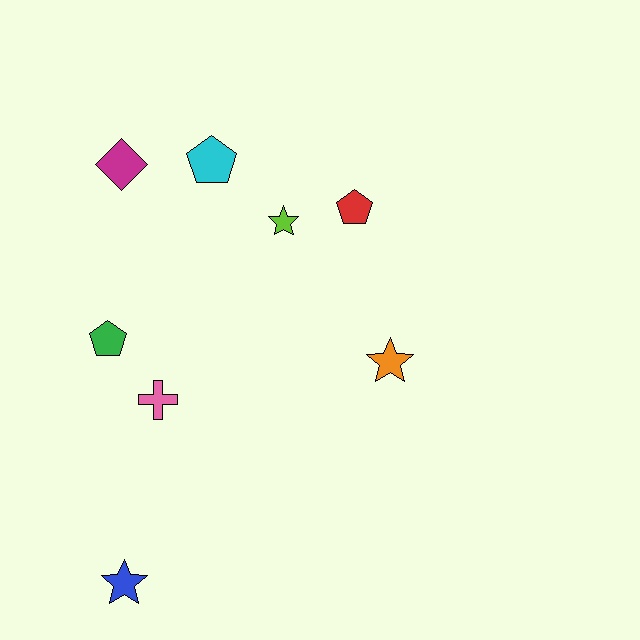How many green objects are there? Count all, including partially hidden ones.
There is 1 green object.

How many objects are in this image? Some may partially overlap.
There are 8 objects.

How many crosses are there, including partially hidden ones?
There is 1 cross.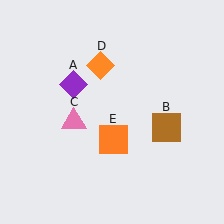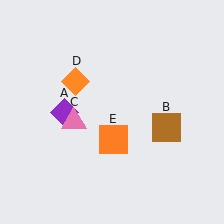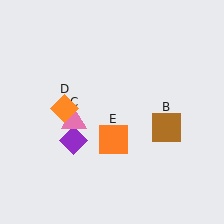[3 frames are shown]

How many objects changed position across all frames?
2 objects changed position: purple diamond (object A), orange diamond (object D).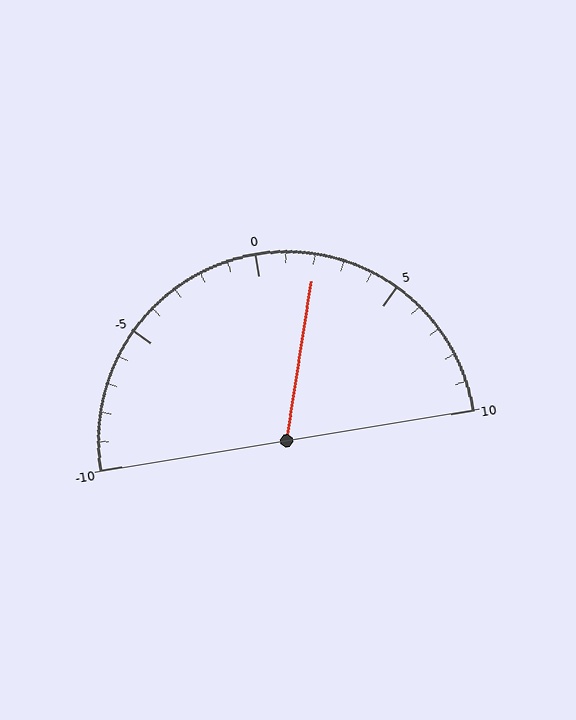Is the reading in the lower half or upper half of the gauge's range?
The reading is in the upper half of the range (-10 to 10).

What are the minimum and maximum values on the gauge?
The gauge ranges from -10 to 10.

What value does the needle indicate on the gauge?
The needle indicates approximately 2.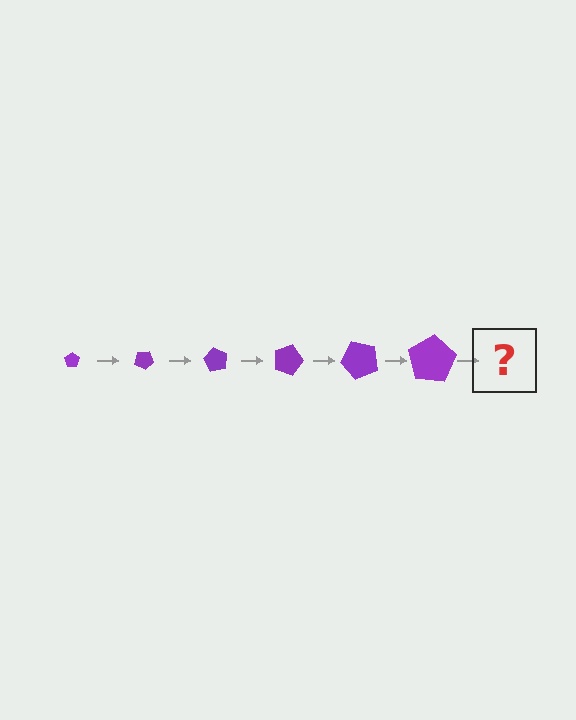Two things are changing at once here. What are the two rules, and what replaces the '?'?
The two rules are that the pentagon grows larger each step and it rotates 30 degrees each step. The '?' should be a pentagon, larger than the previous one and rotated 180 degrees from the start.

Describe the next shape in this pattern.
It should be a pentagon, larger than the previous one and rotated 180 degrees from the start.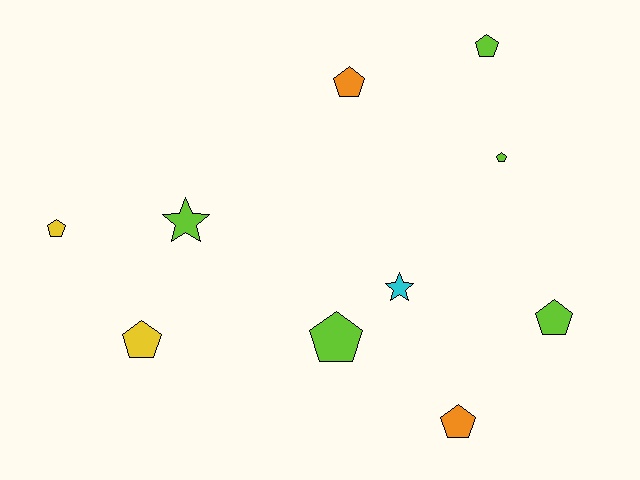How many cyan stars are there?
There is 1 cyan star.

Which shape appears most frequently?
Pentagon, with 8 objects.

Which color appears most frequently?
Lime, with 5 objects.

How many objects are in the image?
There are 10 objects.